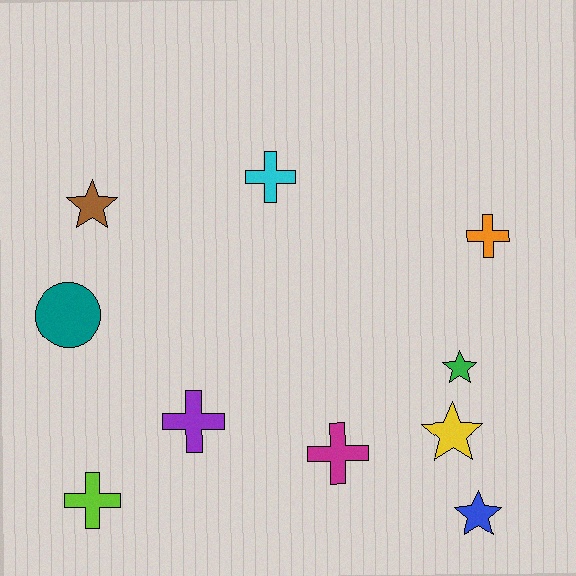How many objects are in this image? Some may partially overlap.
There are 10 objects.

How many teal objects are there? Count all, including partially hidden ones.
There is 1 teal object.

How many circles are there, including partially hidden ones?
There is 1 circle.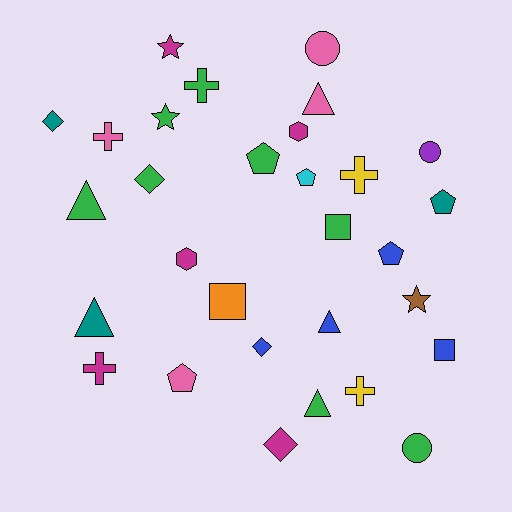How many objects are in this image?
There are 30 objects.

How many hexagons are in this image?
There are 2 hexagons.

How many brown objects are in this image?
There is 1 brown object.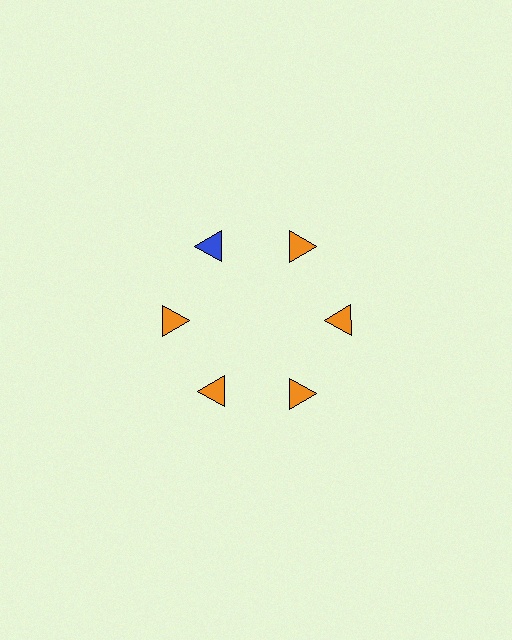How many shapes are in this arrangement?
There are 6 shapes arranged in a ring pattern.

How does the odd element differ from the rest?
It has a different color: blue instead of orange.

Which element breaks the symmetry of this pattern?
The blue triangle at roughly the 11 o'clock position breaks the symmetry. All other shapes are orange triangles.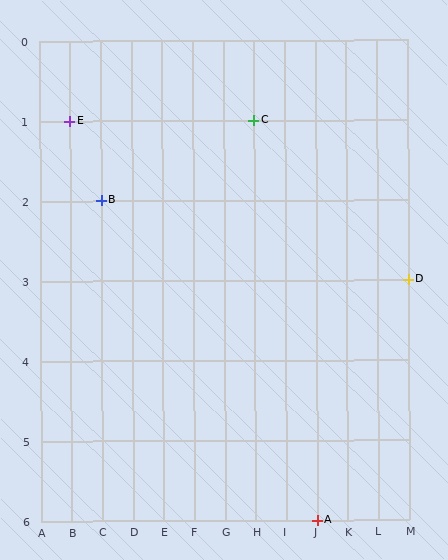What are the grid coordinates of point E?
Point E is at grid coordinates (B, 1).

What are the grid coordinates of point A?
Point A is at grid coordinates (J, 6).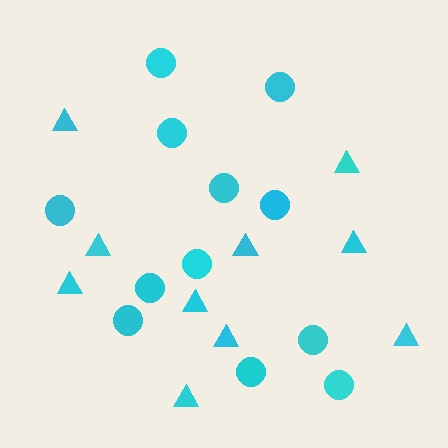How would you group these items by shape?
There are 2 groups: one group of circles (12) and one group of triangles (10).